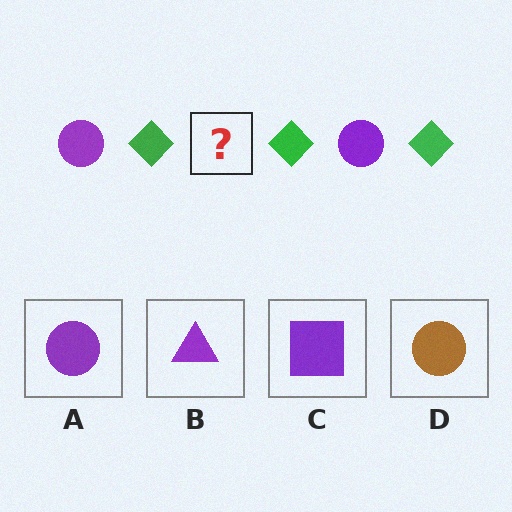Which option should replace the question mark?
Option A.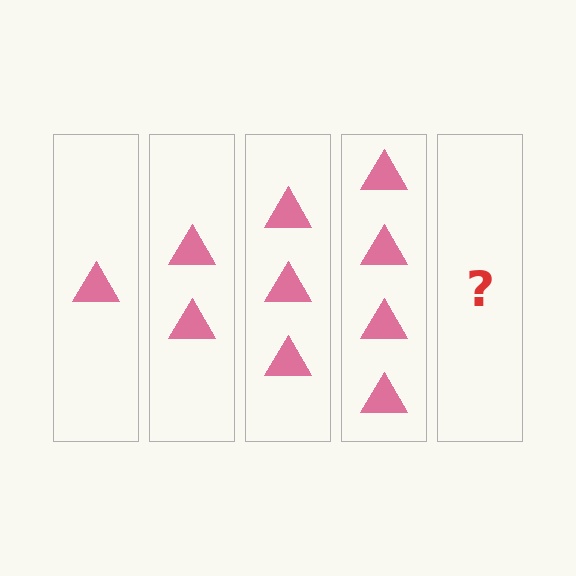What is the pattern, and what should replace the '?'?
The pattern is that each step adds one more triangle. The '?' should be 5 triangles.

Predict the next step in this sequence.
The next step is 5 triangles.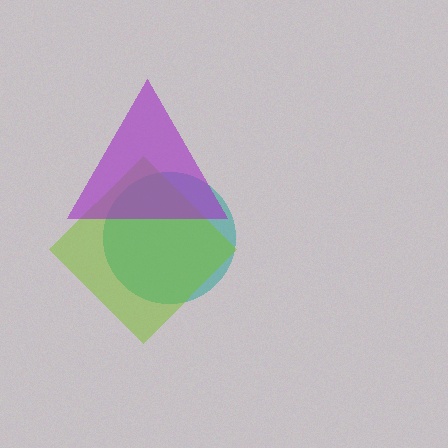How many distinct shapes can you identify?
There are 3 distinct shapes: a teal circle, a lime diamond, a purple triangle.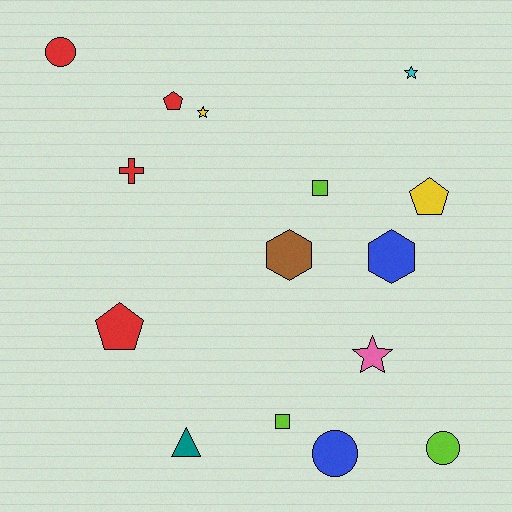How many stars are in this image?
There are 3 stars.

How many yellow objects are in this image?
There are 2 yellow objects.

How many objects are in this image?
There are 15 objects.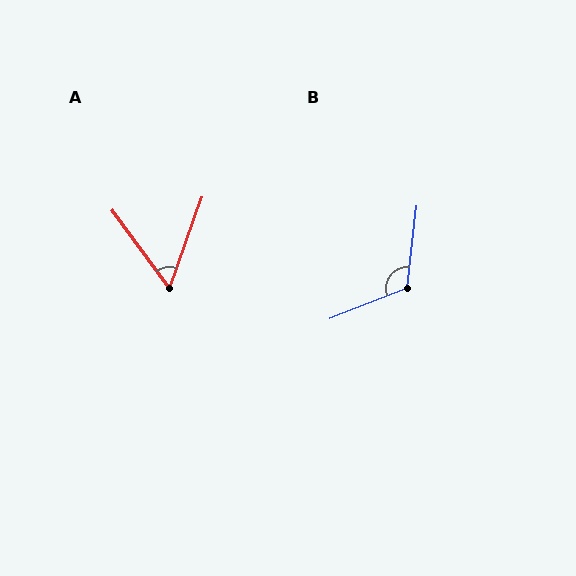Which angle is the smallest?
A, at approximately 55 degrees.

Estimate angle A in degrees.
Approximately 55 degrees.